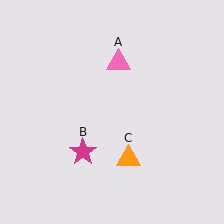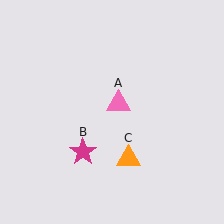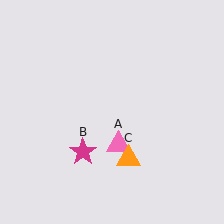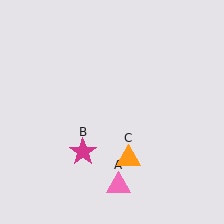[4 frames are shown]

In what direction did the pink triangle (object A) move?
The pink triangle (object A) moved down.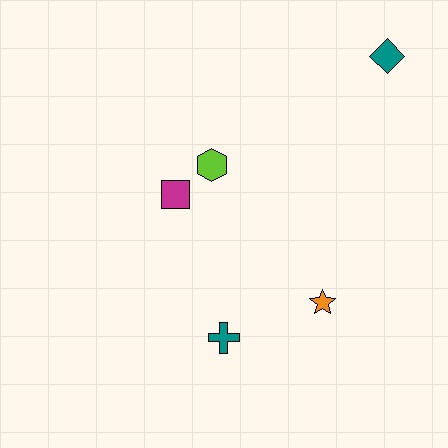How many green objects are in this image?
There are no green objects.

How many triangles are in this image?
There are no triangles.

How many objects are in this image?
There are 5 objects.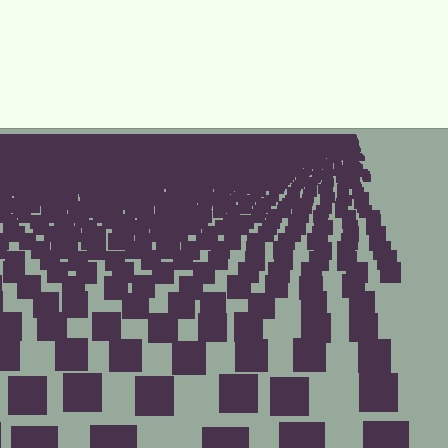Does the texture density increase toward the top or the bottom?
Density increases toward the top.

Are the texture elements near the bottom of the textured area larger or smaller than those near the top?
Larger. Near the bottom, elements are closer to the viewer and appear at a bigger on-screen size.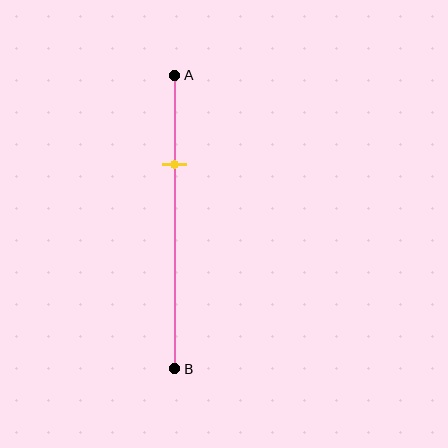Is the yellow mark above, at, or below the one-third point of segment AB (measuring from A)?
The yellow mark is approximately at the one-third point of segment AB.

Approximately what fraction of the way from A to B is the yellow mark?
The yellow mark is approximately 30% of the way from A to B.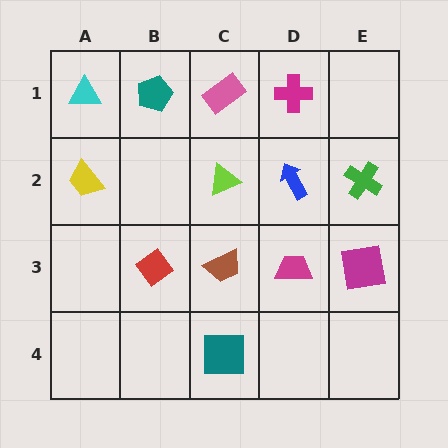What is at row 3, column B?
A red diamond.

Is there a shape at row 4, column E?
No, that cell is empty.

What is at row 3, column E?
A magenta square.